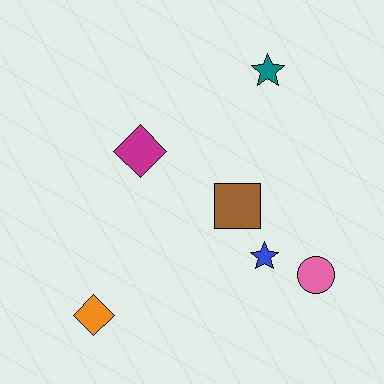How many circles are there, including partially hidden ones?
There is 1 circle.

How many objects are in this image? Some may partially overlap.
There are 6 objects.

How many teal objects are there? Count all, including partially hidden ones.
There is 1 teal object.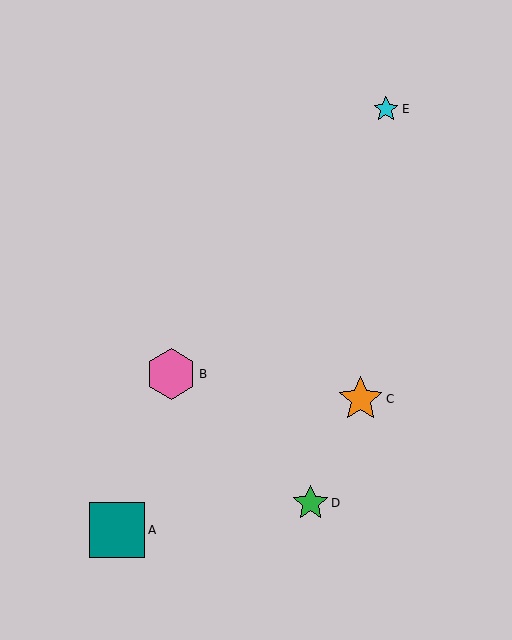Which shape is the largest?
The teal square (labeled A) is the largest.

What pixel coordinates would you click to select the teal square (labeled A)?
Click at (117, 530) to select the teal square A.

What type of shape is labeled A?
Shape A is a teal square.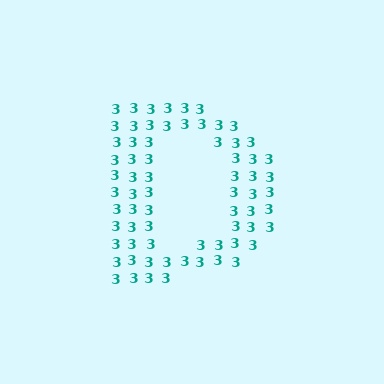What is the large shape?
The large shape is the letter D.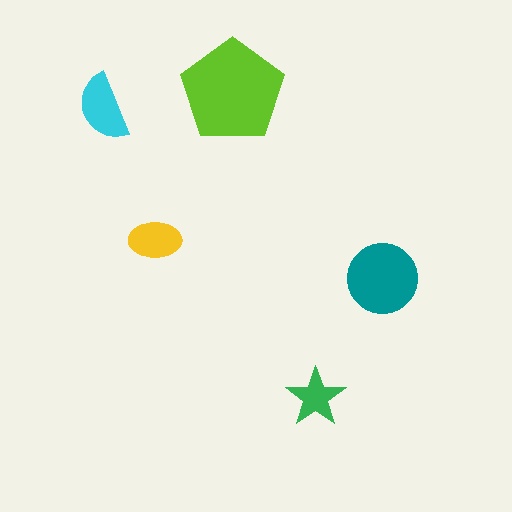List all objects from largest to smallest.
The lime pentagon, the teal circle, the cyan semicircle, the yellow ellipse, the green star.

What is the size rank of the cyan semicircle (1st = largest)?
3rd.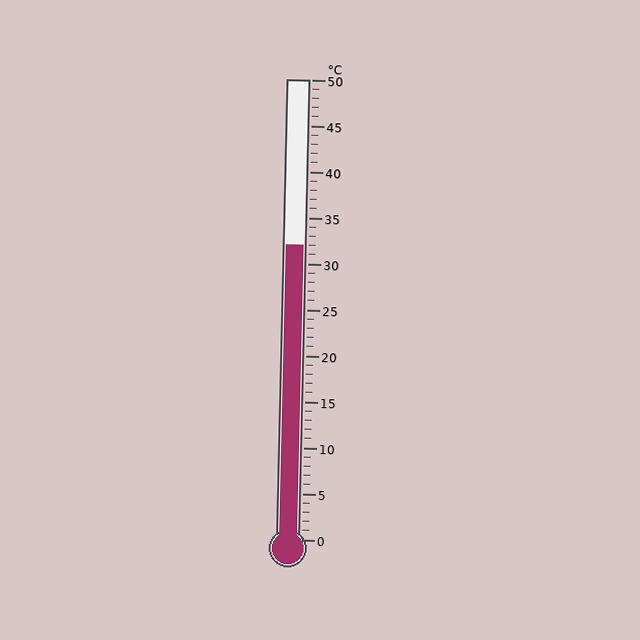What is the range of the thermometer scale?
The thermometer scale ranges from 0°C to 50°C.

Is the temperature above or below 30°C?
The temperature is above 30°C.